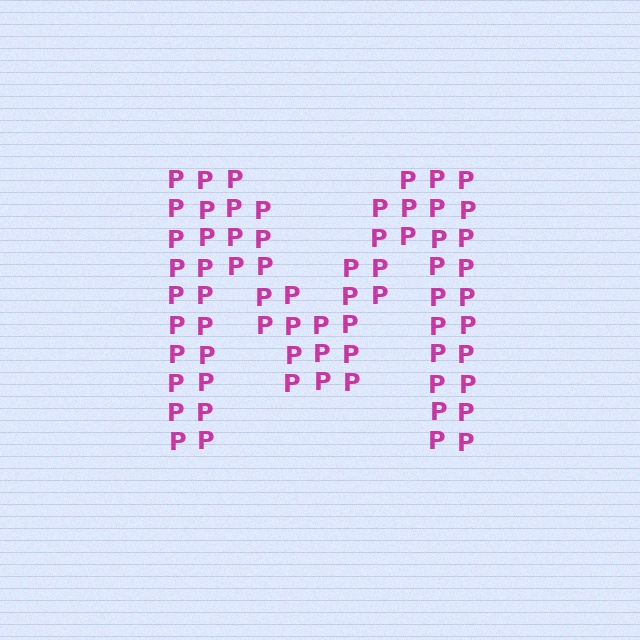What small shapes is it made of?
It is made of small letter P's.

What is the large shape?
The large shape is the letter M.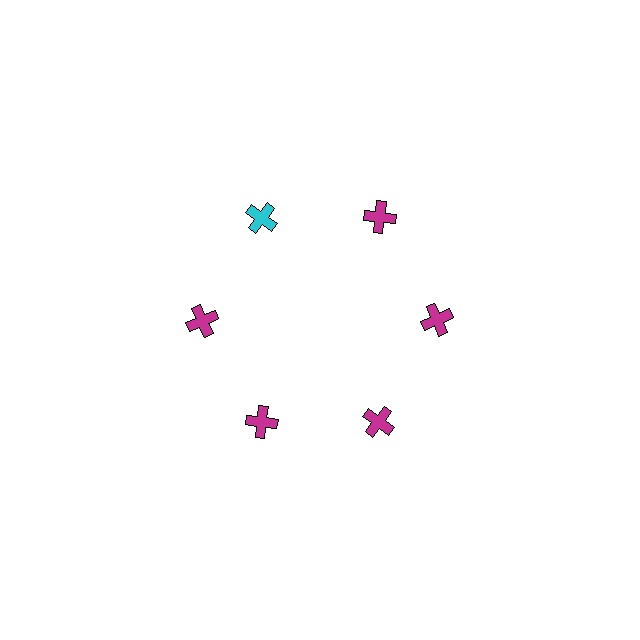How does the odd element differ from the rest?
It has a different color: cyan instead of magenta.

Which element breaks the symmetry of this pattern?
The cyan cross at roughly the 11 o'clock position breaks the symmetry. All other shapes are magenta crosses.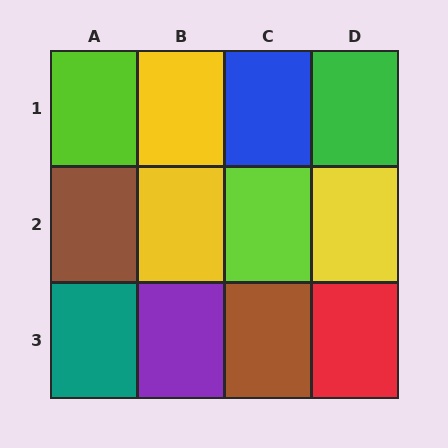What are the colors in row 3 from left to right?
Teal, purple, brown, red.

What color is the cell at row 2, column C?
Lime.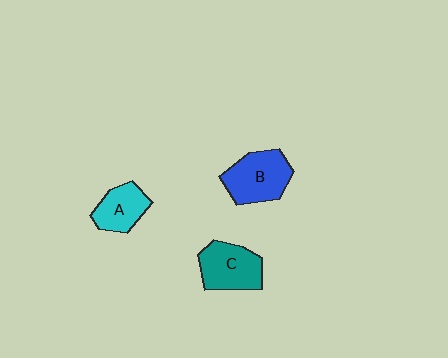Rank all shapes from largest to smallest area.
From largest to smallest: B (blue), C (teal), A (cyan).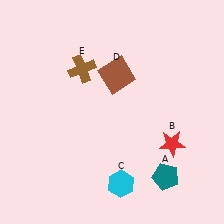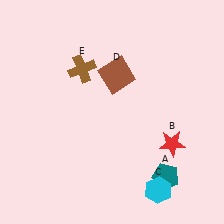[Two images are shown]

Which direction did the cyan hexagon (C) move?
The cyan hexagon (C) moved right.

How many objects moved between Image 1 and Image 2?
1 object moved between the two images.